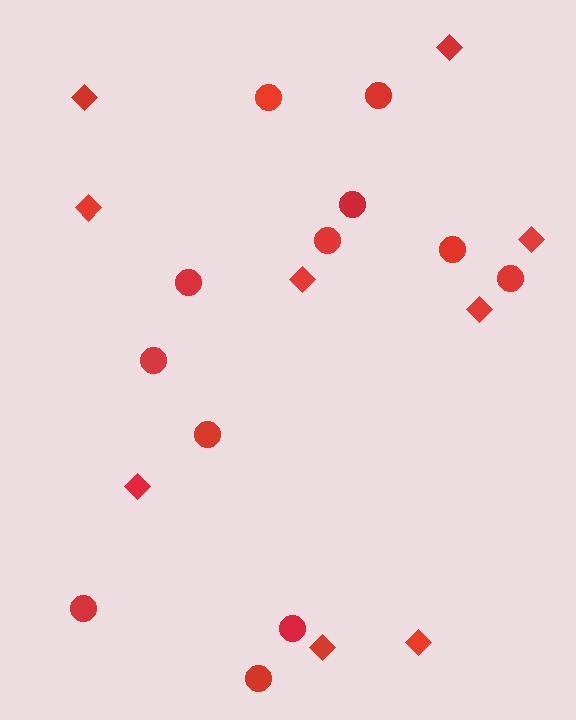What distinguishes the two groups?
There are 2 groups: one group of circles (12) and one group of diamonds (9).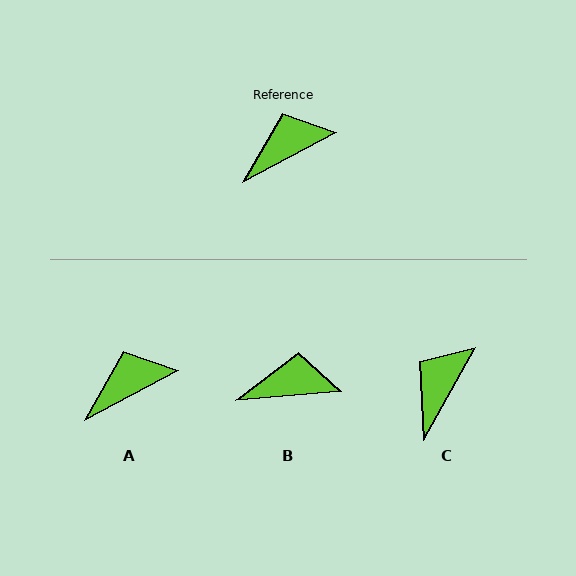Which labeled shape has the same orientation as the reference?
A.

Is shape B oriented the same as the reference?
No, it is off by about 23 degrees.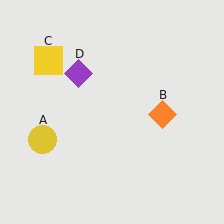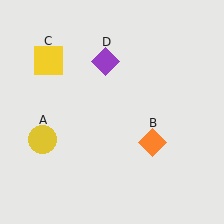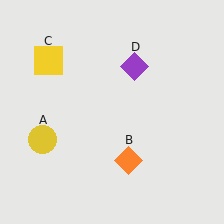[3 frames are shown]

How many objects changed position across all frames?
2 objects changed position: orange diamond (object B), purple diamond (object D).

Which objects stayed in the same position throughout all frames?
Yellow circle (object A) and yellow square (object C) remained stationary.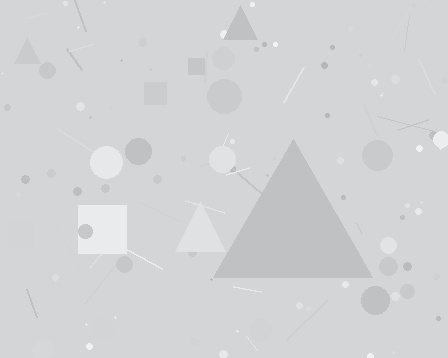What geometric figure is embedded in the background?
A triangle is embedded in the background.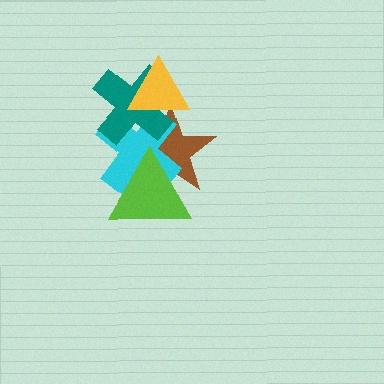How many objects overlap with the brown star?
4 objects overlap with the brown star.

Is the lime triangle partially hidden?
No, no other shape covers it.